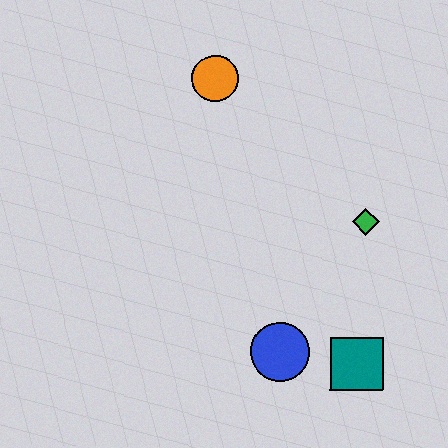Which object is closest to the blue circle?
The teal square is closest to the blue circle.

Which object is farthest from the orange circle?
The teal square is farthest from the orange circle.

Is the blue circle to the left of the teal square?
Yes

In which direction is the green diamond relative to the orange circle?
The green diamond is to the right of the orange circle.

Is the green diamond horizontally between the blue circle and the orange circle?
No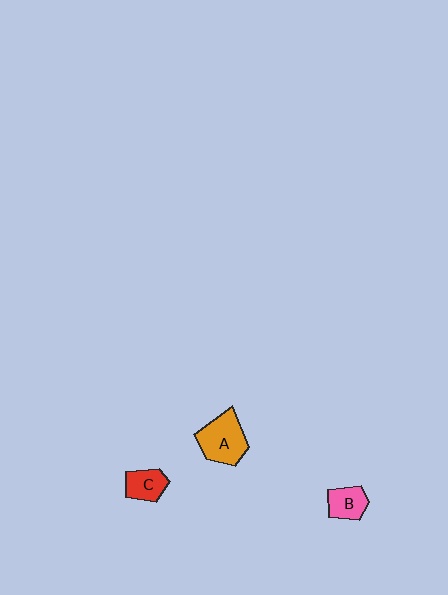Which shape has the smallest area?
Shape C (red).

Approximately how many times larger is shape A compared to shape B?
Approximately 1.7 times.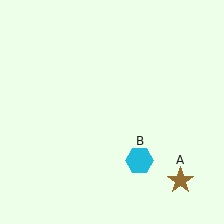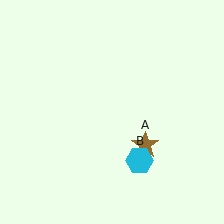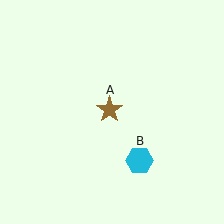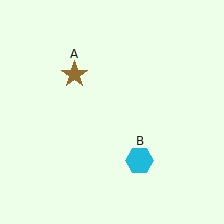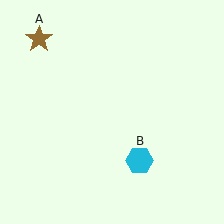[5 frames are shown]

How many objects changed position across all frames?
1 object changed position: brown star (object A).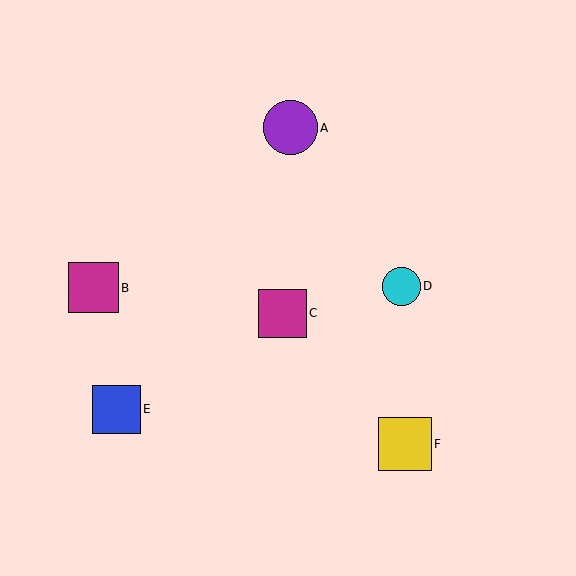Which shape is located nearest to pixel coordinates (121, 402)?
The blue square (labeled E) at (116, 409) is nearest to that location.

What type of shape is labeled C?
Shape C is a magenta square.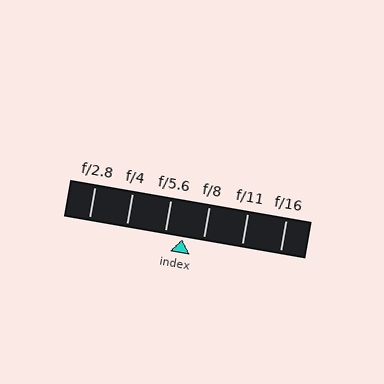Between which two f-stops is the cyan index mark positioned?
The index mark is between f/5.6 and f/8.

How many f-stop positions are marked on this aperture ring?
There are 6 f-stop positions marked.